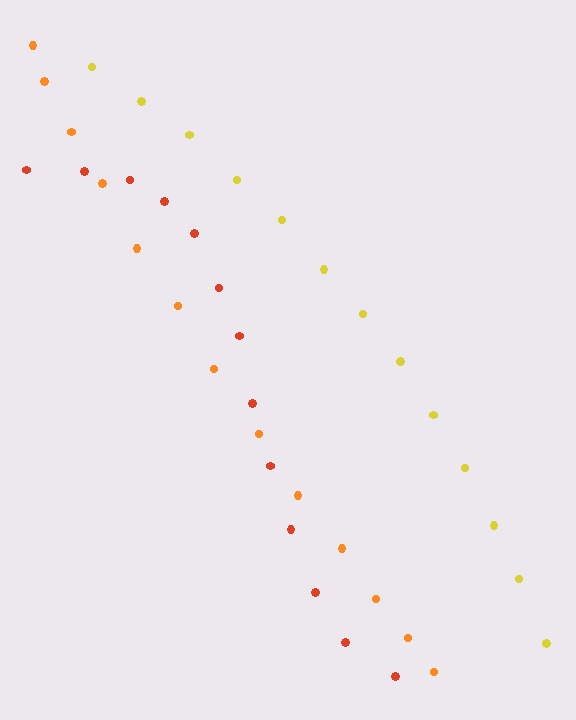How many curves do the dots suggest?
There are 3 distinct paths.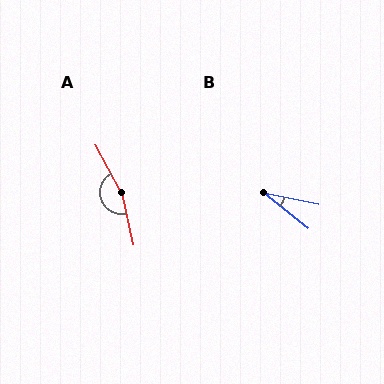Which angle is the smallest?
B, at approximately 27 degrees.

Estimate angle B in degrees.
Approximately 27 degrees.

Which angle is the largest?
A, at approximately 165 degrees.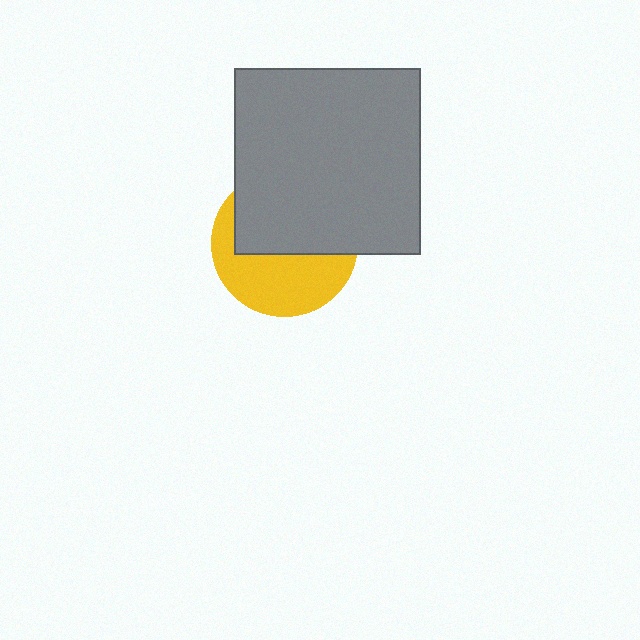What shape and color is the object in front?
The object in front is a gray square.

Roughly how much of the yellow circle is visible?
About half of it is visible (roughly 46%).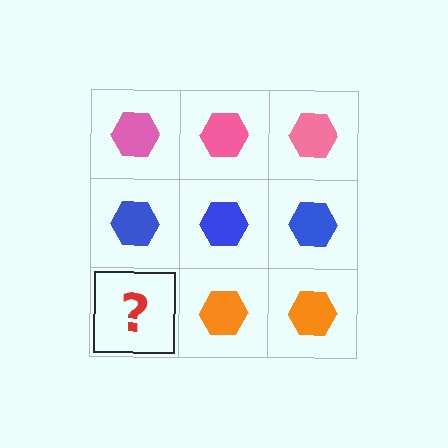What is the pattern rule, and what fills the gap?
The rule is that each row has a consistent color. The gap should be filled with an orange hexagon.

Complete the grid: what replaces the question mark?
The question mark should be replaced with an orange hexagon.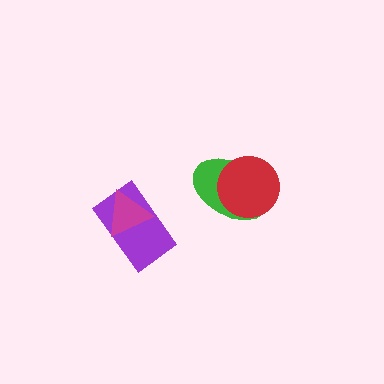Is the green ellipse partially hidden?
Yes, it is partially covered by another shape.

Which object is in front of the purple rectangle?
The magenta triangle is in front of the purple rectangle.